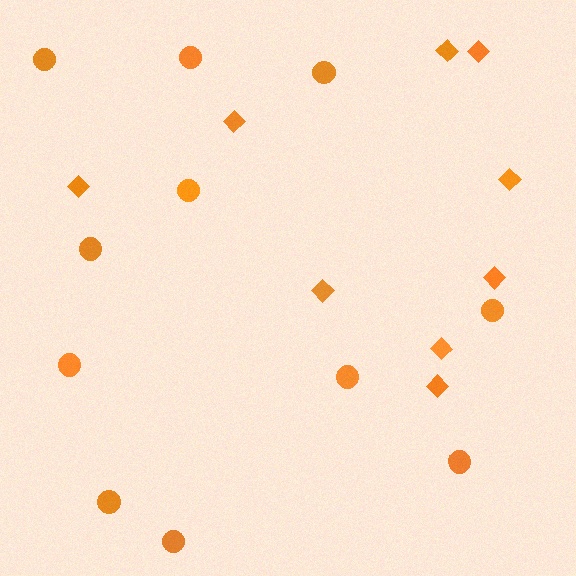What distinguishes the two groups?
There are 2 groups: one group of diamonds (9) and one group of circles (11).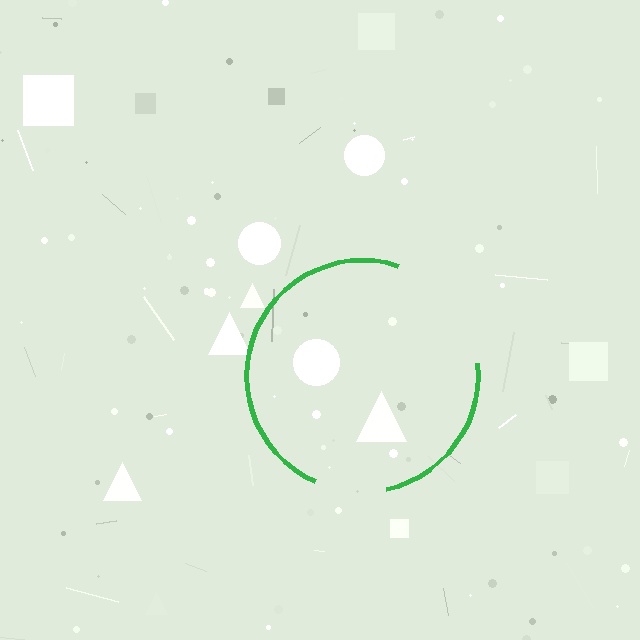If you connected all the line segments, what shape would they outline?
They would outline a circle.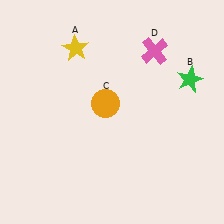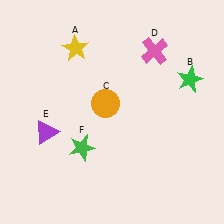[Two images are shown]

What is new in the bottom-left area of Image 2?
A purple triangle (E) was added in the bottom-left area of Image 2.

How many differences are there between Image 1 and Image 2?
There are 2 differences between the two images.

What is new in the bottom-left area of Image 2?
A green star (F) was added in the bottom-left area of Image 2.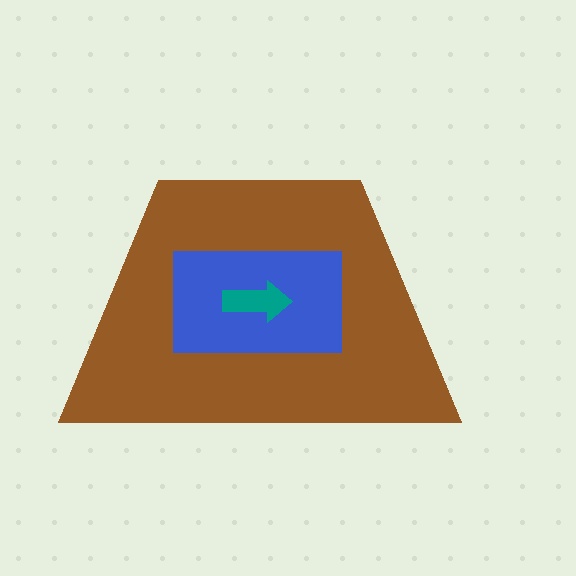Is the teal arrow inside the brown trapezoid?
Yes.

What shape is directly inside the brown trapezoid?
The blue rectangle.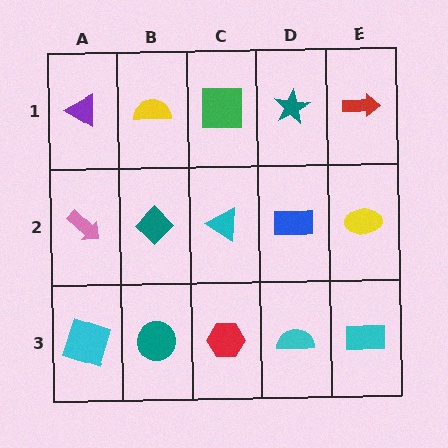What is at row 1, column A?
A purple triangle.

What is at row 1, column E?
A red arrow.